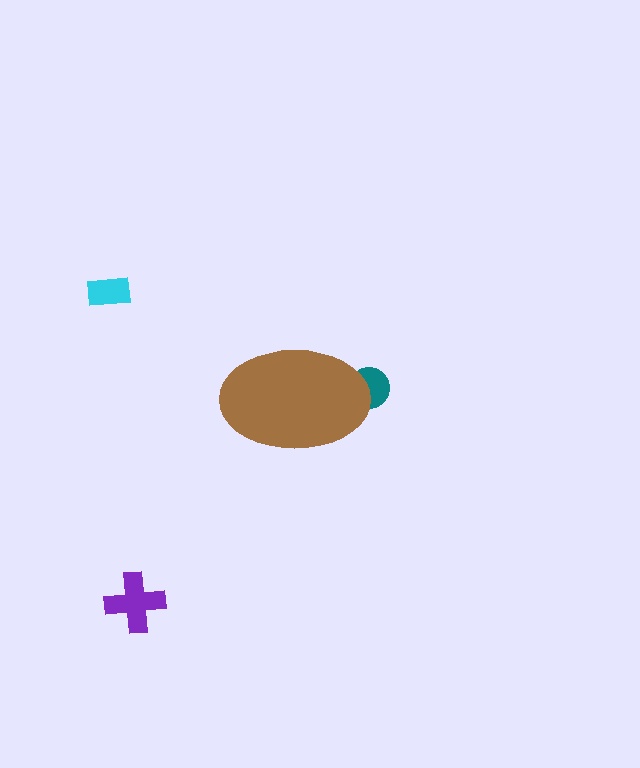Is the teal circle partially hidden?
Yes, the teal circle is partially hidden behind the brown ellipse.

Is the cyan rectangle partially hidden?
No, the cyan rectangle is fully visible.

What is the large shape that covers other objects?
A brown ellipse.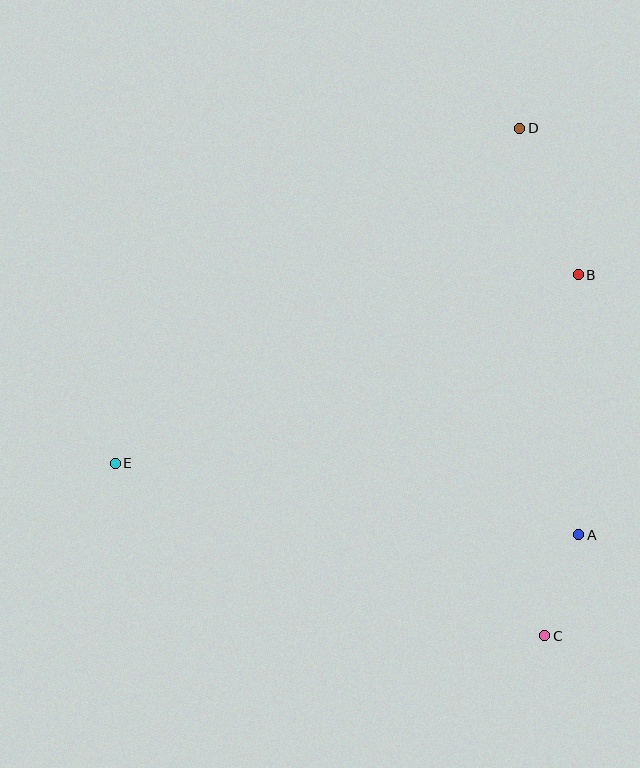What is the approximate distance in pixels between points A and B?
The distance between A and B is approximately 260 pixels.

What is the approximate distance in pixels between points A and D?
The distance between A and D is approximately 411 pixels.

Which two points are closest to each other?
Points A and C are closest to each other.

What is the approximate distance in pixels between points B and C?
The distance between B and C is approximately 363 pixels.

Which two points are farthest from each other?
Points D and E are farthest from each other.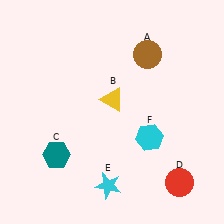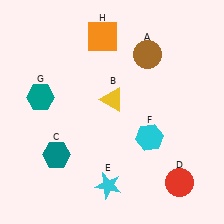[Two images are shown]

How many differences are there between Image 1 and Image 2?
There are 2 differences between the two images.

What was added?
A teal hexagon (G), an orange square (H) were added in Image 2.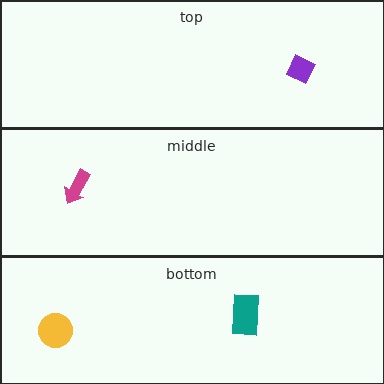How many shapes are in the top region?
1.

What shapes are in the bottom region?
The teal rectangle, the yellow circle.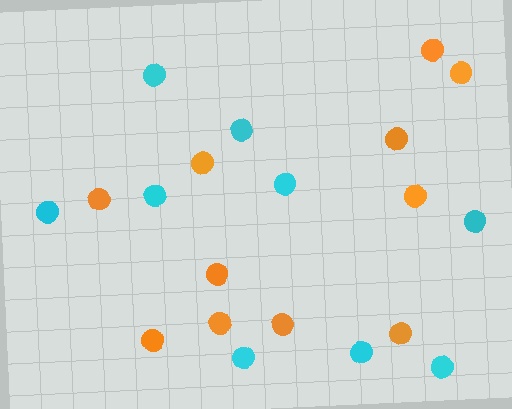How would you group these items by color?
There are 2 groups: one group of orange circles (11) and one group of cyan circles (9).